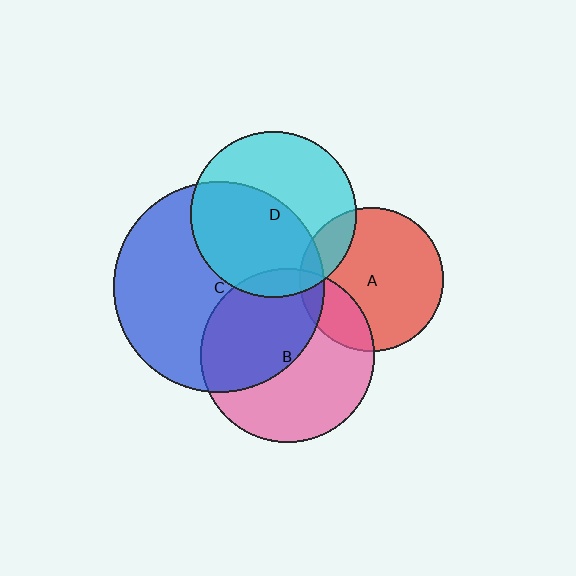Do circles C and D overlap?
Yes.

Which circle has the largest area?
Circle C (blue).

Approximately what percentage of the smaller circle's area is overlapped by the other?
Approximately 50%.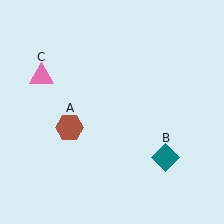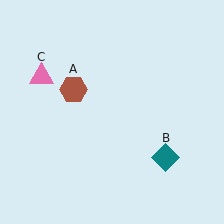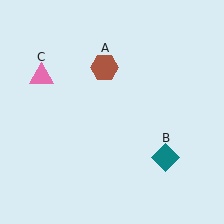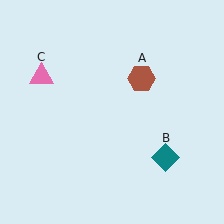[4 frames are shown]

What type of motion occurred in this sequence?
The brown hexagon (object A) rotated clockwise around the center of the scene.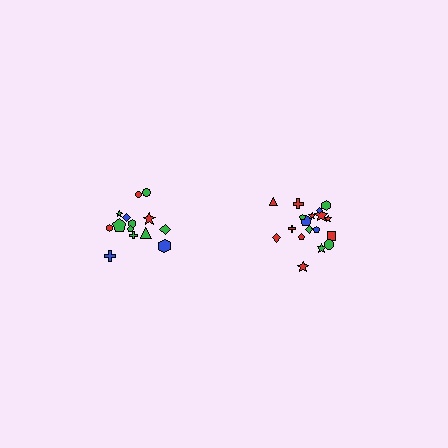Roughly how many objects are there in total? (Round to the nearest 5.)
Roughly 35 objects in total.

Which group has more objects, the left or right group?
The right group.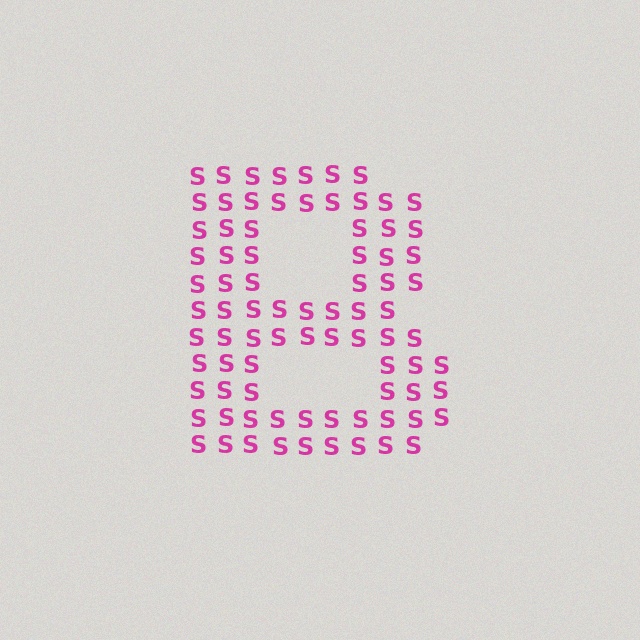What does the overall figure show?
The overall figure shows the letter B.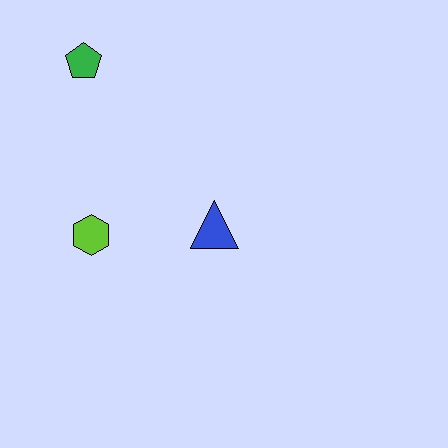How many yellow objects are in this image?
There are no yellow objects.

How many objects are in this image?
There are 3 objects.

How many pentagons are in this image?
There is 1 pentagon.